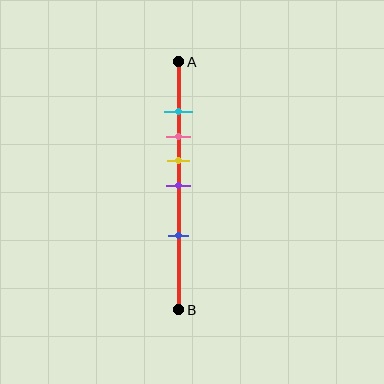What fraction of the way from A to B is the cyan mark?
The cyan mark is approximately 20% (0.2) of the way from A to B.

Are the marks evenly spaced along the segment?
No, the marks are not evenly spaced.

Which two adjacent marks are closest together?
The cyan and pink marks are the closest adjacent pair.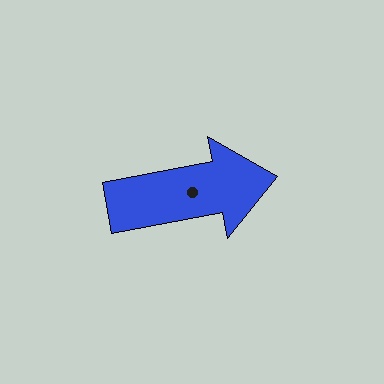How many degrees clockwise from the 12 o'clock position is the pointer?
Approximately 79 degrees.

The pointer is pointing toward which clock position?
Roughly 3 o'clock.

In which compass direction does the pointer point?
East.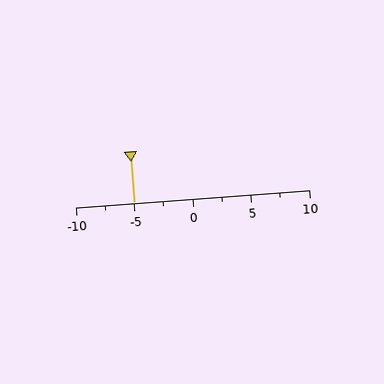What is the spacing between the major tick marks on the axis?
The major ticks are spaced 5 apart.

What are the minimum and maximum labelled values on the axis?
The axis runs from -10 to 10.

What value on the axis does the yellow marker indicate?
The marker indicates approximately -5.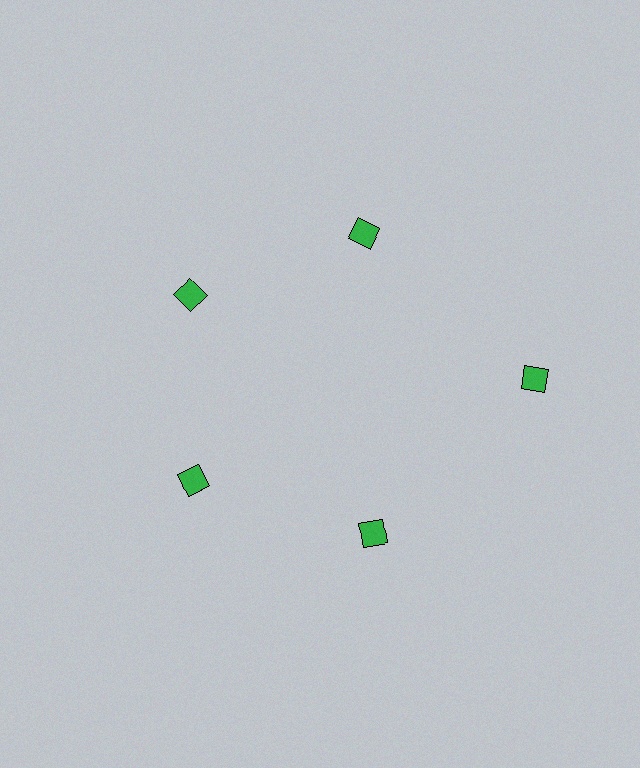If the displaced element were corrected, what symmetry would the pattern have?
It would have 5-fold rotational symmetry — the pattern would map onto itself every 72 degrees.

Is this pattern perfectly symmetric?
No. The 5 green diamonds are arranged in a ring, but one element near the 3 o'clock position is pushed outward from the center, breaking the 5-fold rotational symmetry.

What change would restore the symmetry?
The symmetry would be restored by moving it inward, back onto the ring so that all 5 diamonds sit at equal angles and equal distance from the center.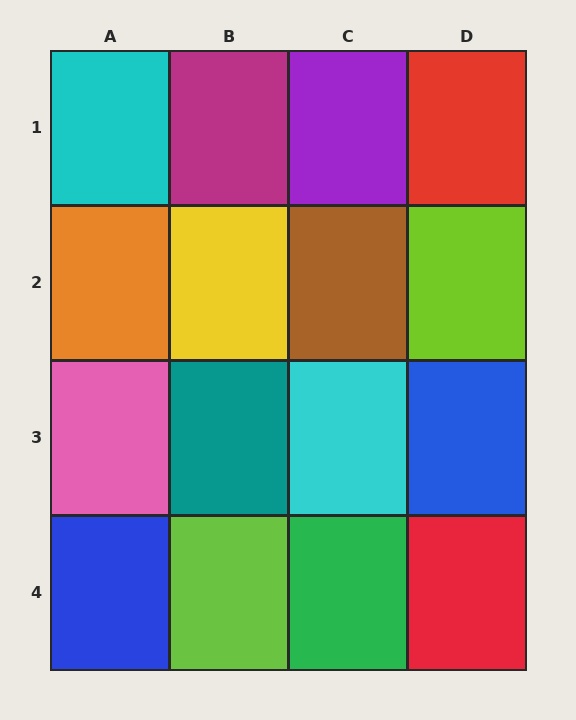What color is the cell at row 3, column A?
Pink.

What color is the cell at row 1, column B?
Magenta.